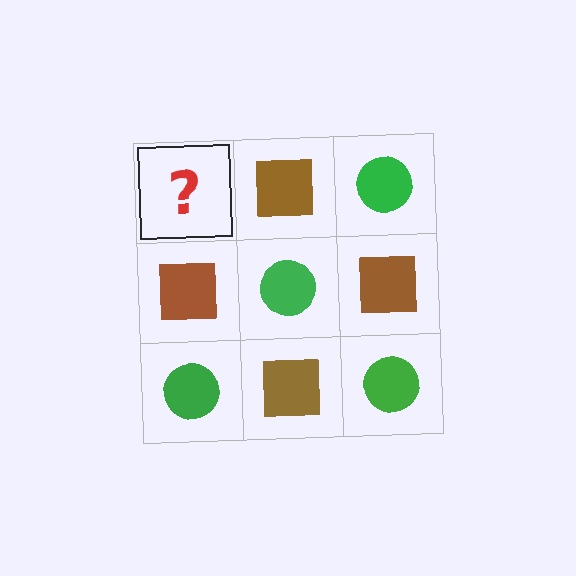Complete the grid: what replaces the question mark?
The question mark should be replaced with a green circle.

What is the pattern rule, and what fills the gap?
The rule is that it alternates green circle and brown square in a checkerboard pattern. The gap should be filled with a green circle.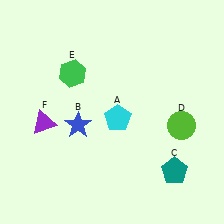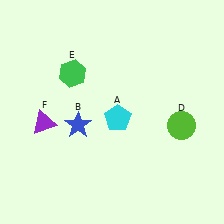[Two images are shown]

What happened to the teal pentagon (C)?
The teal pentagon (C) was removed in Image 2. It was in the bottom-right area of Image 1.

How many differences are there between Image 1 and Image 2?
There is 1 difference between the two images.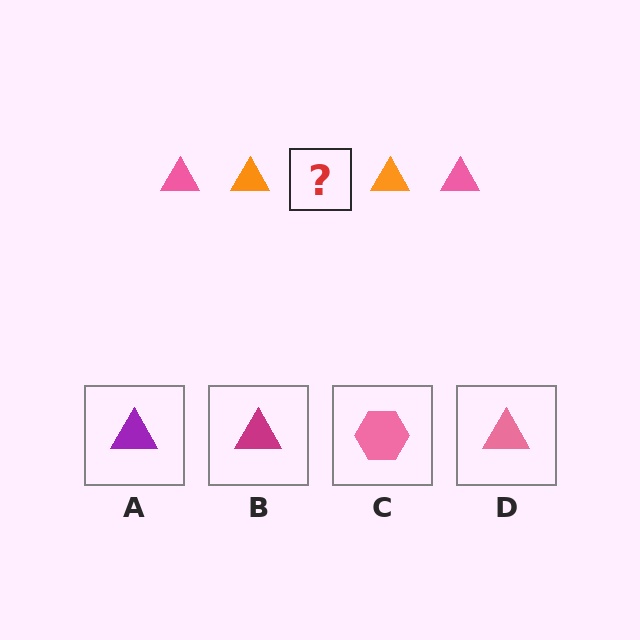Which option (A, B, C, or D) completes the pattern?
D.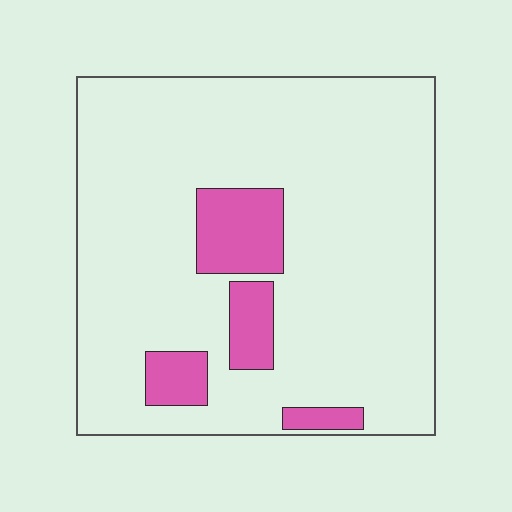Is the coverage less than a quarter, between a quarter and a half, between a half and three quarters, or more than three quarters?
Less than a quarter.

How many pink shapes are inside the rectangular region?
4.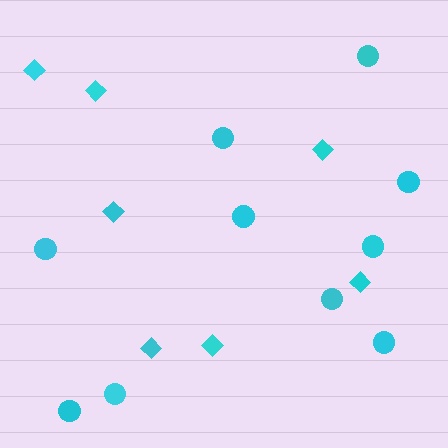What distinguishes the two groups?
There are 2 groups: one group of diamonds (7) and one group of circles (10).